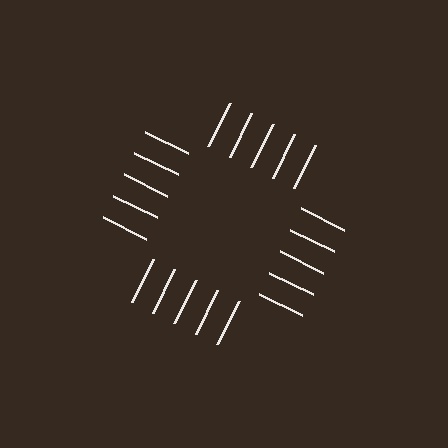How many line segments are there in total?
20 — 5 along each of the 4 edges.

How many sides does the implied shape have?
4 sides — the line-ends trace a square.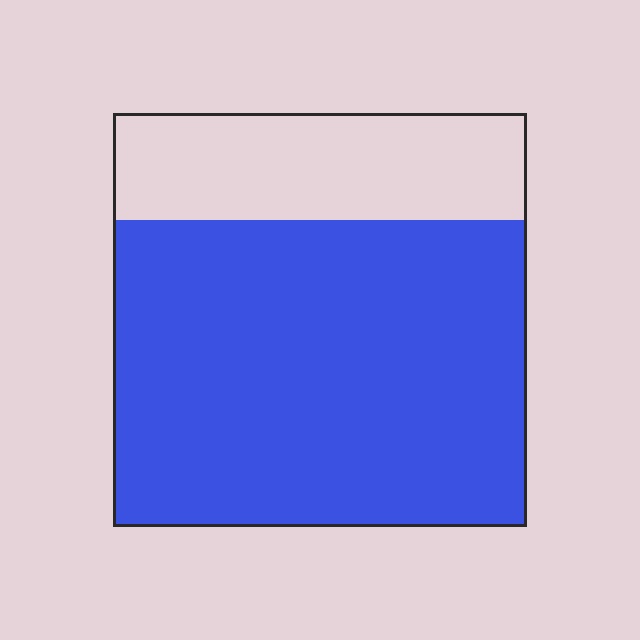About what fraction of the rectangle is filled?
About three quarters (3/4).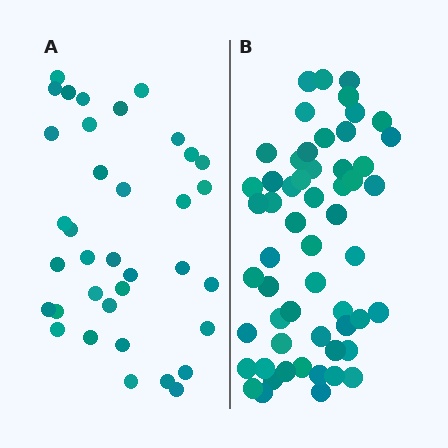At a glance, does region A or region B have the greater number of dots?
Region B (the right region) has more dots.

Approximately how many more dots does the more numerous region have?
Region B has approximately 20 more dots than region A.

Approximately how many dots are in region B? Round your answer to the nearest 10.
About 60 dots. (The exact count is 56, which rounds to 60.)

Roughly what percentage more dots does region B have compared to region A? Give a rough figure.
About 55% more.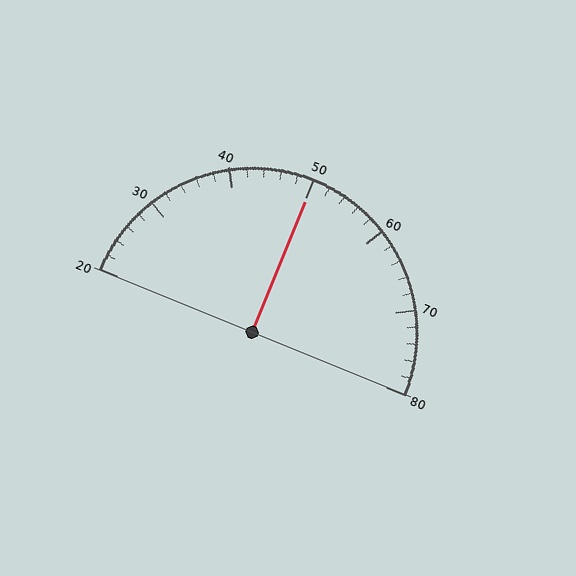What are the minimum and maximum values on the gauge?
The gauge ranges from 20 to 80.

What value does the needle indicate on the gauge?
The needle indicates approximately 50.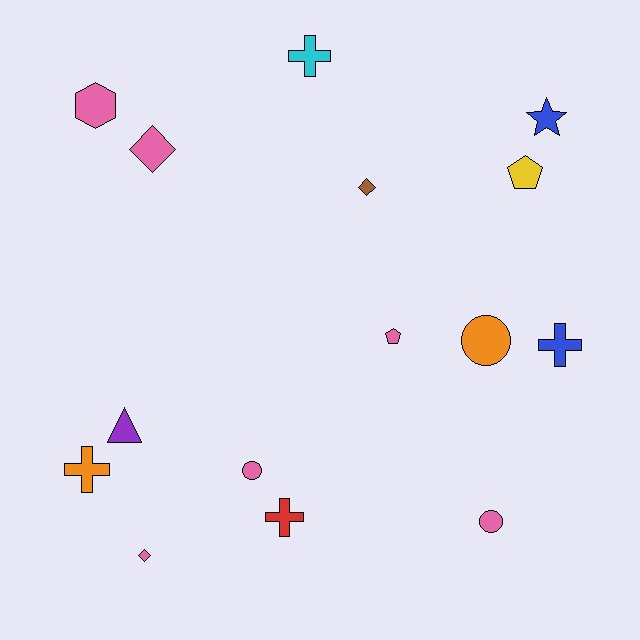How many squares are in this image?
There are no squares.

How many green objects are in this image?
There are no green objects.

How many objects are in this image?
There are 15 objects.